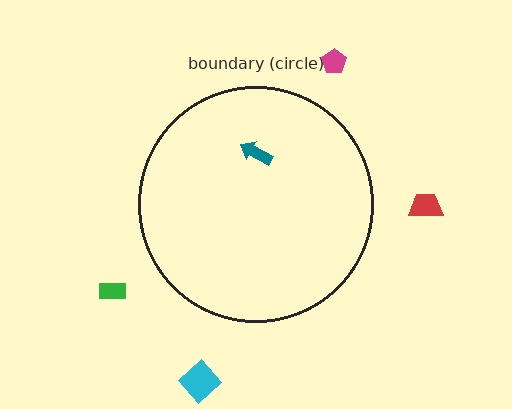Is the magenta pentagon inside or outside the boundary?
Outside.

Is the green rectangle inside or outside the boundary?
Outside.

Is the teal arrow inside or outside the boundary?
Inside.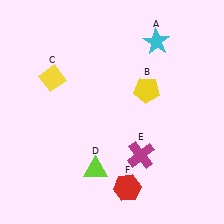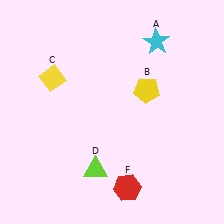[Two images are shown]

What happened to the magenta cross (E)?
The magenta cross (E) was removed in Image 2. It was in the bottom-right area of Image 1.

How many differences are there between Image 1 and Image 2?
There is 1 difference between the two images.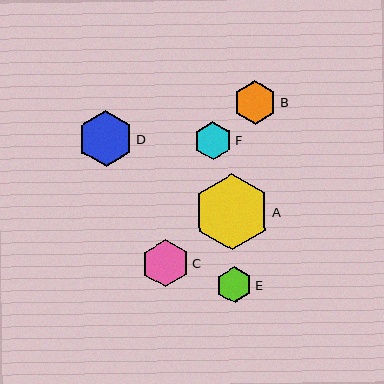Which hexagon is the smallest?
Hexagon E is the smallest with a size of approximately 36 pixels.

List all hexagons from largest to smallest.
From largest to smallest: A, D, C, B, F, E.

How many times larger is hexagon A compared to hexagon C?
Hexagon A is approximately 1.6 times the size of hexagon C.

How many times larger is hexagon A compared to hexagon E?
Hexagon A is approximately 2.1 times the size of hexagon E.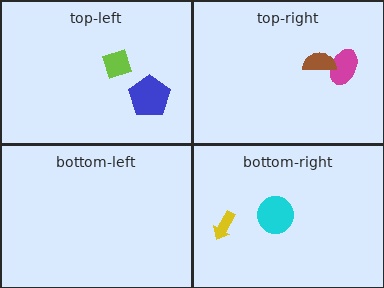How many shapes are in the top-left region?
2.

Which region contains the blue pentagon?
The top-left region.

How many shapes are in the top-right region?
2.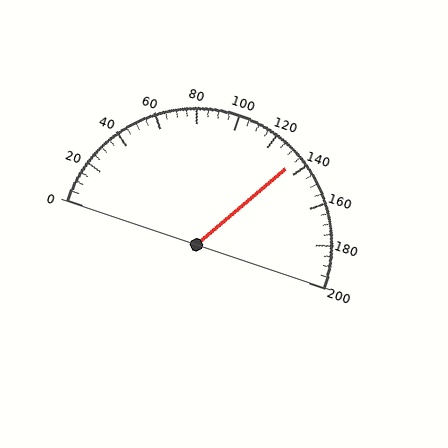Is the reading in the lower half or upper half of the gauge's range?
The reading is in the upper half of the range (0 to 200).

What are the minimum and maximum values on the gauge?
The gauge ranges from 0 to 200.